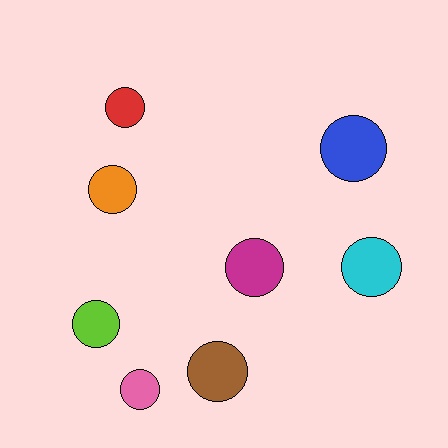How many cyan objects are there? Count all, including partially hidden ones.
There is 1 cyan object.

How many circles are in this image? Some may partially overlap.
There are 8 circles.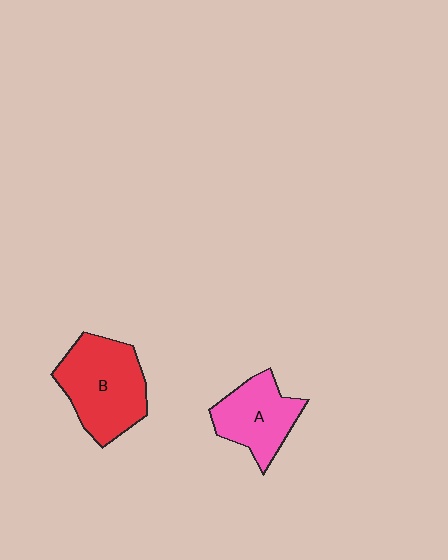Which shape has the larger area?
Shape B (red).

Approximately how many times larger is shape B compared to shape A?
Approximately 1.4 times.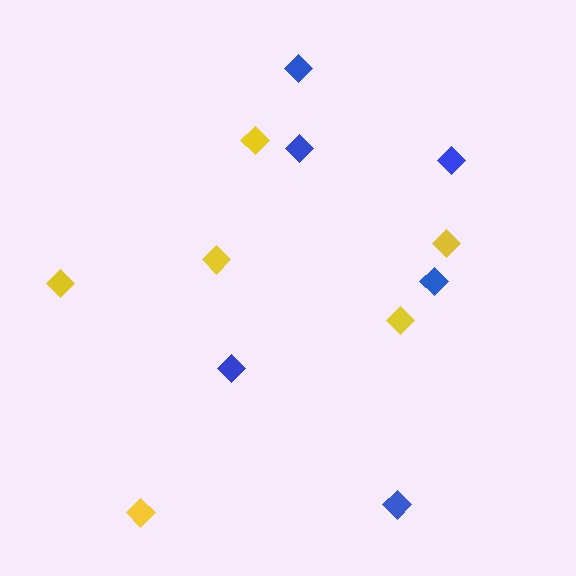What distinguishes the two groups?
There are 2 groups: one group of blue diamonds (6) and one group of yellow diamonds (6).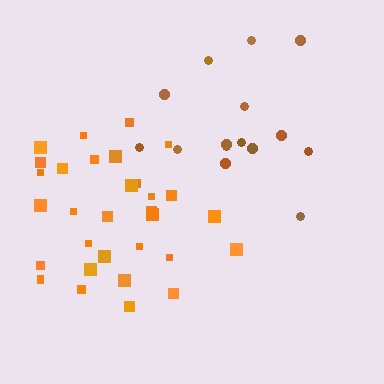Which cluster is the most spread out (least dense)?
Brown.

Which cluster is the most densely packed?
Orange.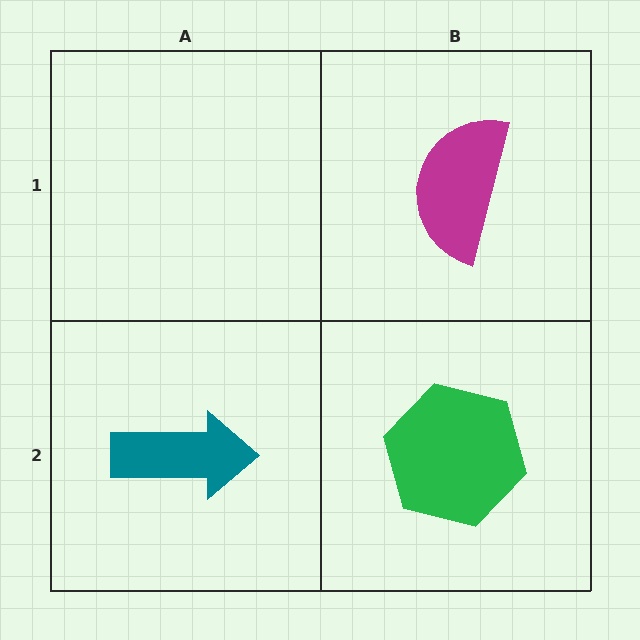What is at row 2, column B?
A green hexagon.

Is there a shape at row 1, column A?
No, that cell is empty.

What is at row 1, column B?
A magenta semicircle.